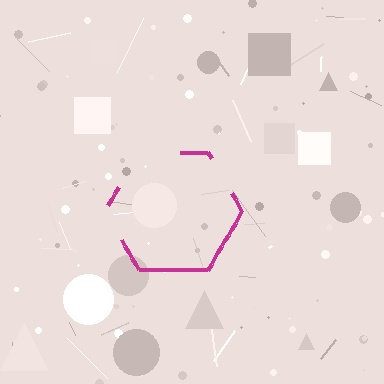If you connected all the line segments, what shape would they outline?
They would outline a hexagon.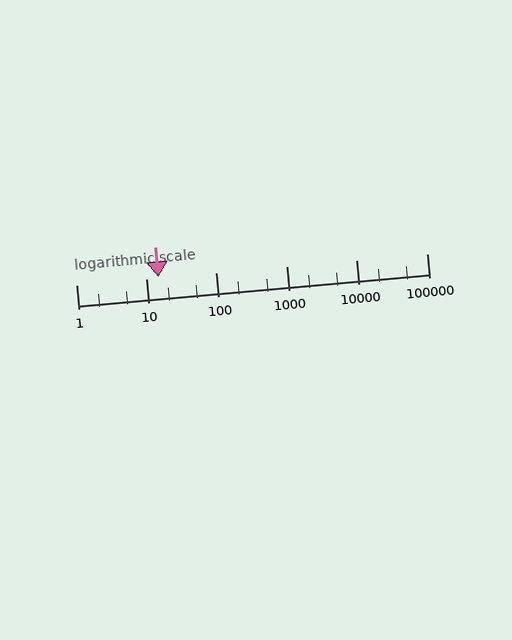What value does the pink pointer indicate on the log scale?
The pointer indicates approximately 15.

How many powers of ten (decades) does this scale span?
The scale spans 5 decades, from 1 to 100000.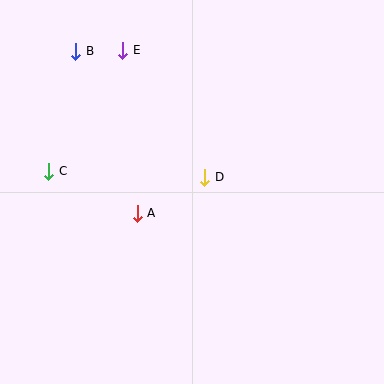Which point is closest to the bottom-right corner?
Point D is closest to the bottom-right corner.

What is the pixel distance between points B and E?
The distance between B and E is 47 pixels.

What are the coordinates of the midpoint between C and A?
The midpoint between C and A is at (93, 192).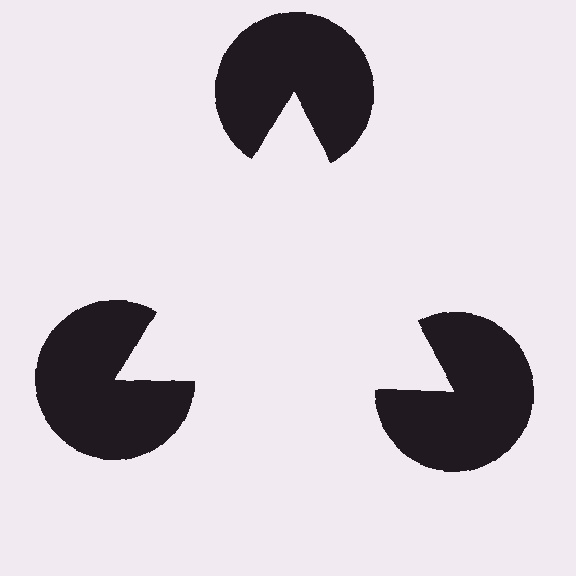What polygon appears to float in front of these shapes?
An illusory triangle — its edges are inferred from the aligned wedge cuts in the pac-man discs, not physically drawn.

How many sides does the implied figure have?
3 sides.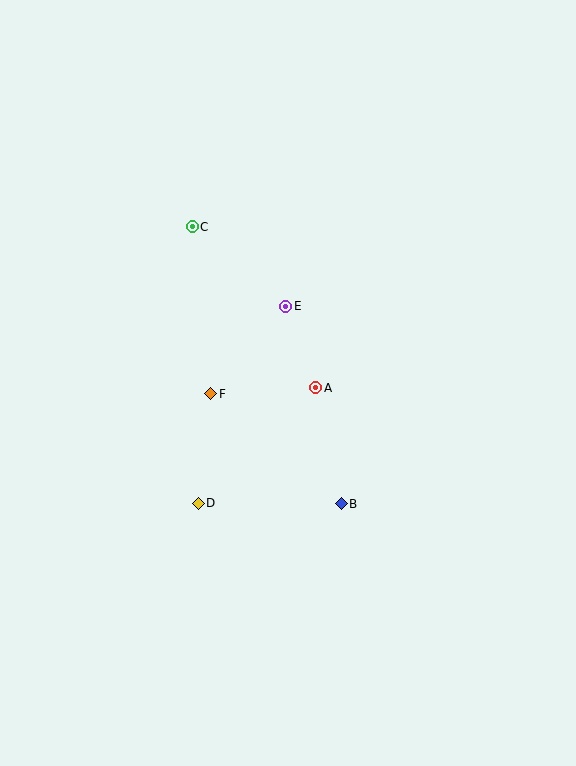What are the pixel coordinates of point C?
Point C is at (192, 227).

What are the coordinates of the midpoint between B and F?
The midpoint between B and F is at (276, 449).